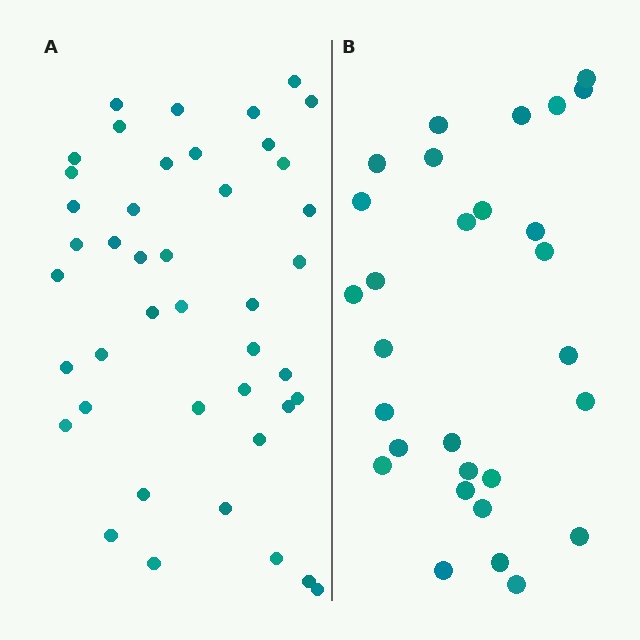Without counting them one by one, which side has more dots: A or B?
Region A (the left region) has more dots.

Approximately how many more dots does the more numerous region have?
Region A has approximately 15 more dots than region B.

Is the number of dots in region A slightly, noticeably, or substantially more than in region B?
Region A has substantially more. The ratio is roughly 1.5 to 1.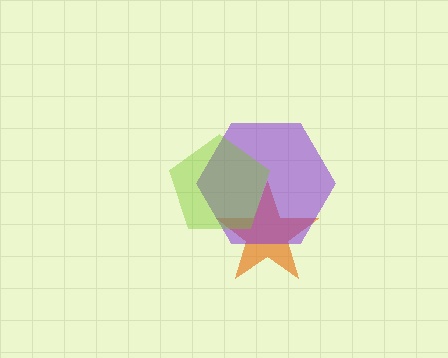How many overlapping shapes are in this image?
There are 3 overlapping shapes in the image.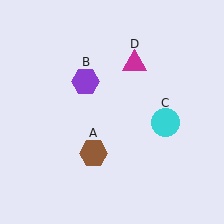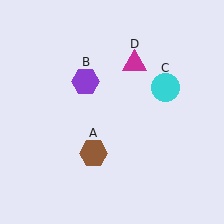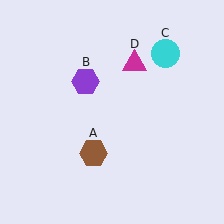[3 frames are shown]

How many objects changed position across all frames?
1 object changed position: cyan circle (object C).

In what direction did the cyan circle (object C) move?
The cyan circle (object C) moved up.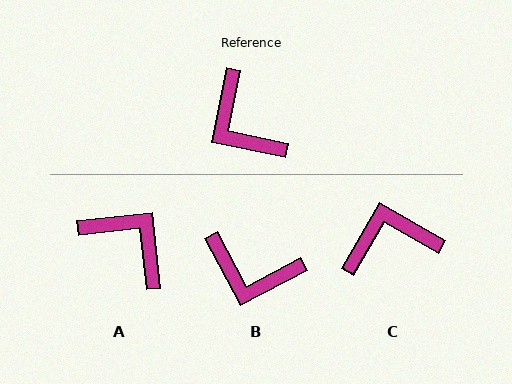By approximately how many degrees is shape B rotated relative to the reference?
Approximately 39 degrees counter-clockwise.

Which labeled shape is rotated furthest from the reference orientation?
A, about 162 degrees away.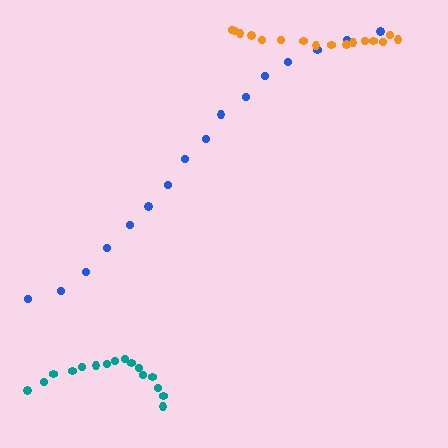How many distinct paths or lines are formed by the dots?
There are 3 distinct paths.